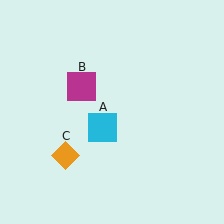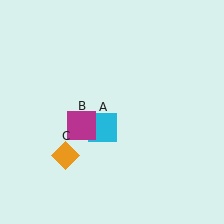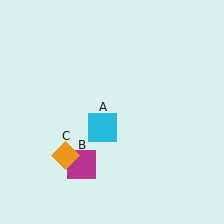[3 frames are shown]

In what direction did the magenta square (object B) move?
The magenta square (object B) moved down.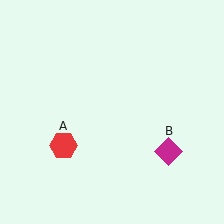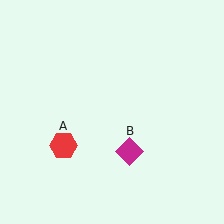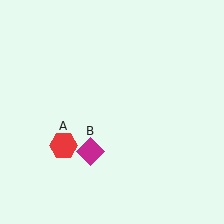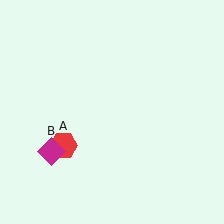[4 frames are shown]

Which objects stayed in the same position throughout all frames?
Red hexagon (object A) remained stationary.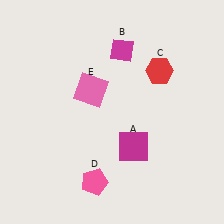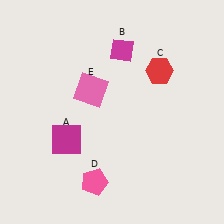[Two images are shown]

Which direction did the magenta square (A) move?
The magenta square (A) moved left.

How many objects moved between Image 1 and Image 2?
1 object moved between the two images.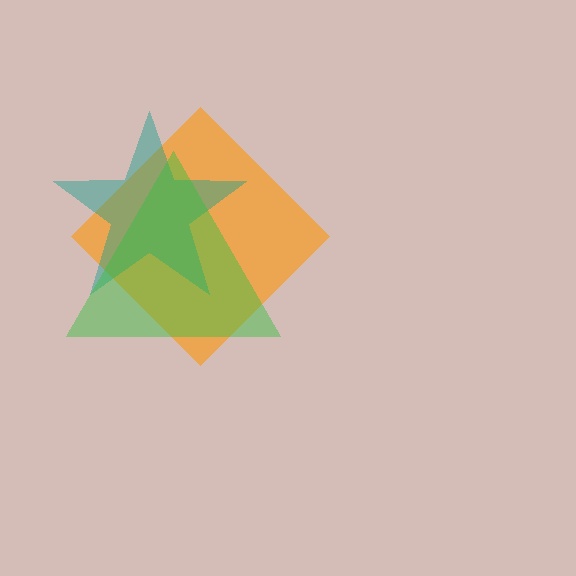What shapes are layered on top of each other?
The layered shapes are: an orange diamond, a teal star, a green triangle.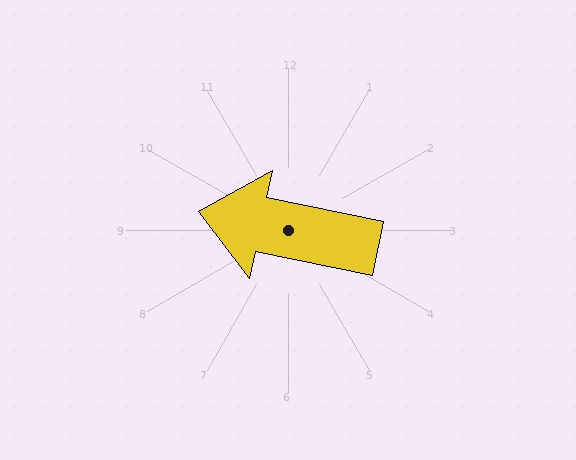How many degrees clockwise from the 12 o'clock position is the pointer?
Approximately 282 degrees.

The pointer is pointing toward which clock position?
Roughly 9 o'clock.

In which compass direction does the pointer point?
West.